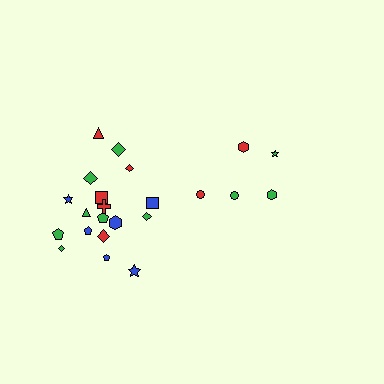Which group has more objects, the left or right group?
The left group.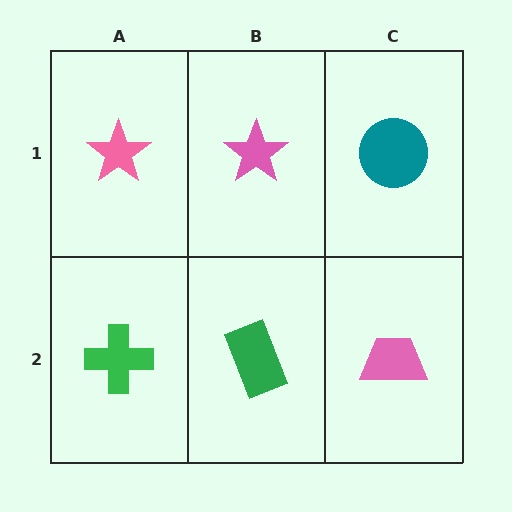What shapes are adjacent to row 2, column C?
A teal circle (row 1, column C), a green rectangle (row 2, column B).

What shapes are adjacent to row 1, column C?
A pink trapezoid (row 2, column C), a pink star (row 1, column B).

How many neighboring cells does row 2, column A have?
2.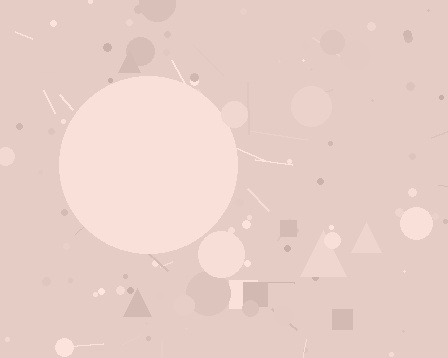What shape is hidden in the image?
A circle is hidden in the image.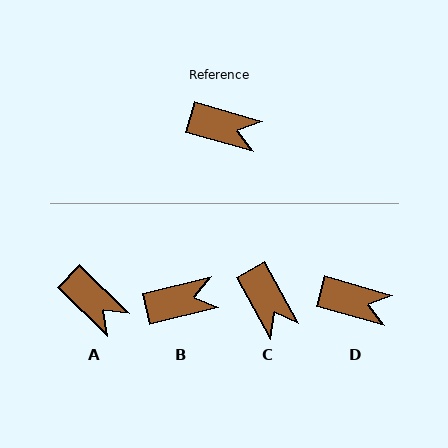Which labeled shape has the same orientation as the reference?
D.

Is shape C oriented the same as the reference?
No, it is off by about 45 degrees.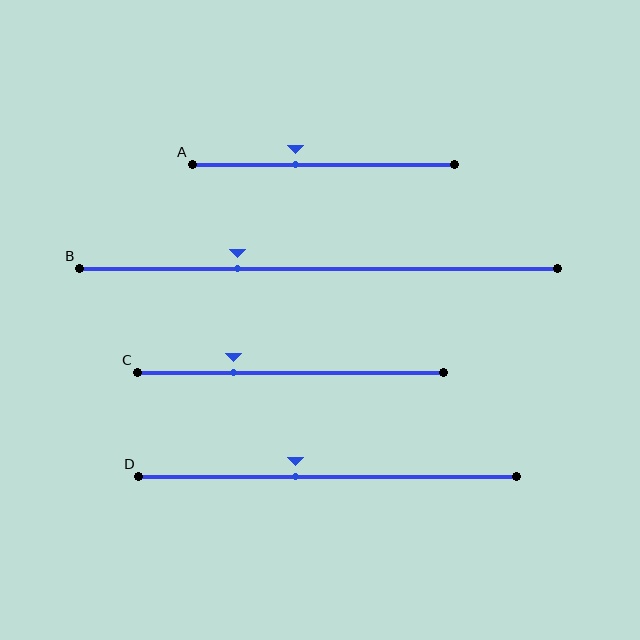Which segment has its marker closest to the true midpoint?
Segment D has its marker closest to the true midpoint.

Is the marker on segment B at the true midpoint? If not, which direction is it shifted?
No, the marker on segment B is shifted to the left by about 17% of the segment length.